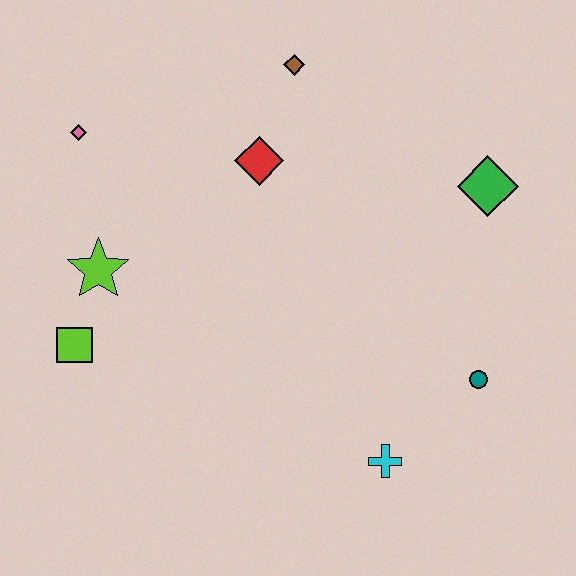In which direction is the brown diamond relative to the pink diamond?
The brown diamond is to the right of the pink diamond.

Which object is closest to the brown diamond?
The red diamond is closest to the brown diamond.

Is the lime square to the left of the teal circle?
Yes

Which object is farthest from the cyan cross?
The pink diamond is farthest from the cyan cross.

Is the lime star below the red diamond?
Yes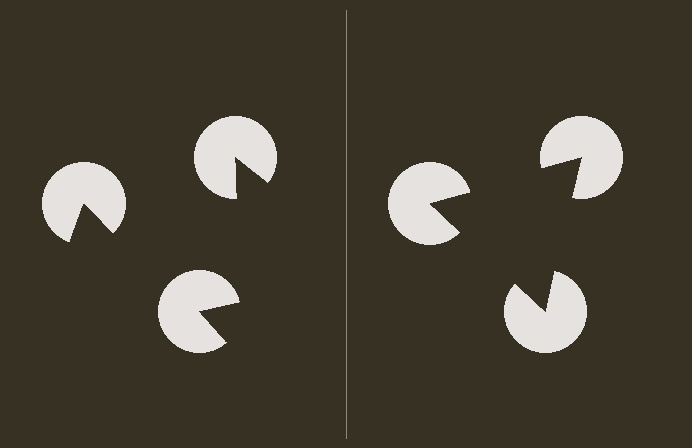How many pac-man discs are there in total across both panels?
6 — 3 on each side.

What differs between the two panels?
The pac-man discs are positioned identically on both sides; only the wedge orientations differ. On the right they align to a triangle; on the left they are misaligned.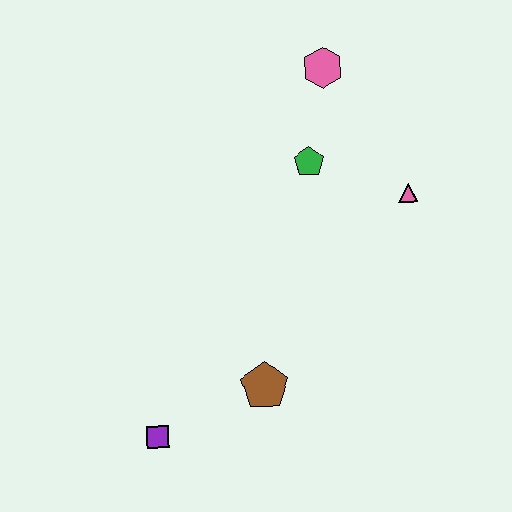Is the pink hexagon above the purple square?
Yes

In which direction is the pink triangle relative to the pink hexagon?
The pink triangle is below the pink hexagon.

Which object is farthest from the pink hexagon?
The purple square is farthest from the pink hexagon.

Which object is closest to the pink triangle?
The green pentagon is closest to the pink triangle.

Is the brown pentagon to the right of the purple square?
Yes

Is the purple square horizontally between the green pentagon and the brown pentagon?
No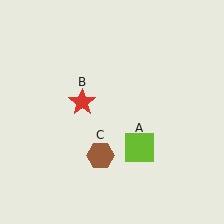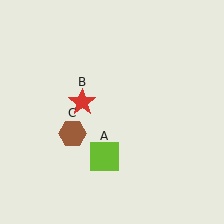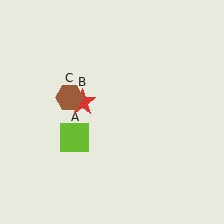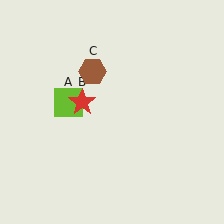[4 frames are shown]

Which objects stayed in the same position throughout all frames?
Red star (object B) remained stationary.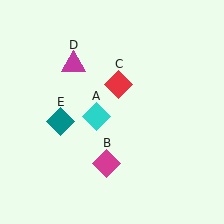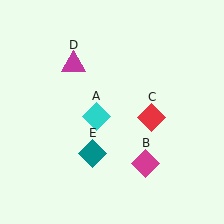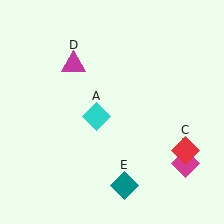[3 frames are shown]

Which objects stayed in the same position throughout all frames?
Cyan diamond (object A) and magenta triangle (object D) remained stationary.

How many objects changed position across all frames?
3 objects changed position: magenta diamond (object B), red diamond (object C), teal diamond (object E).